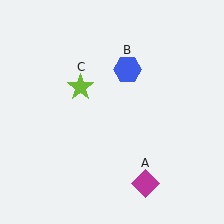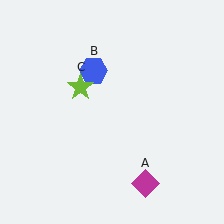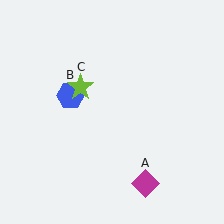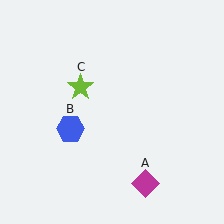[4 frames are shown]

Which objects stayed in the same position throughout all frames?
Magenta diamond (object A) and lime star (object C) remained stationary.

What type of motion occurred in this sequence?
The blue hexagon (object B) rotated counterclockwise around the center of the scene.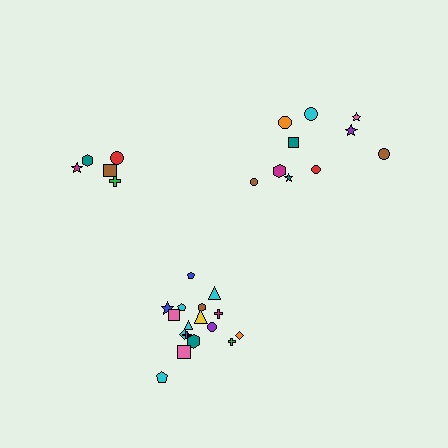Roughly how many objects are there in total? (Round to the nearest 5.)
Roughly 35 objects in total.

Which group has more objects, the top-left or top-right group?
The top-right group.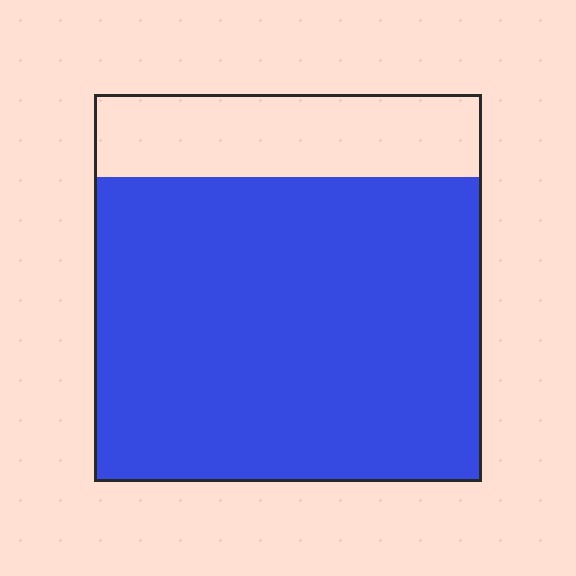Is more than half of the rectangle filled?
Yes.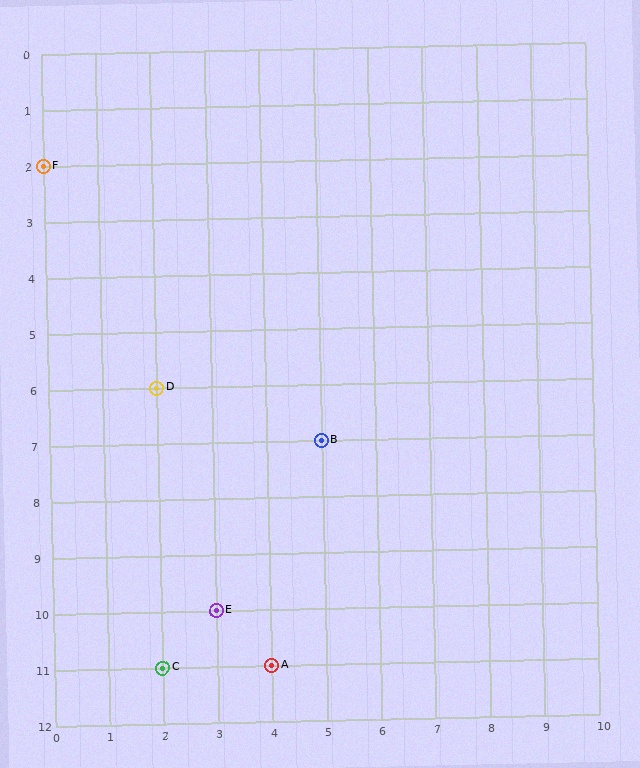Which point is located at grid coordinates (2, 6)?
Point D is at (2, 6).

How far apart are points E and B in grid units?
Points E and B are 2 columns and 3 rows apart (about 3.6 grid units diagonally).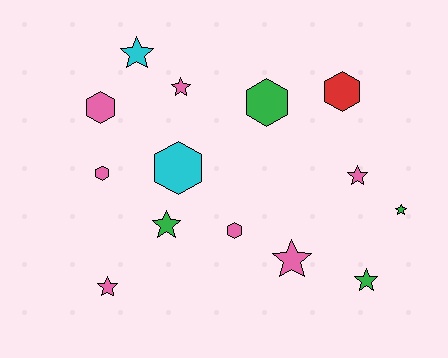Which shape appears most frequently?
Star, with 8 objects.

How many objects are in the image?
There are 14 objects.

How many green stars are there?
There are 3 green stars.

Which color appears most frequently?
Pink, with 7 objects.